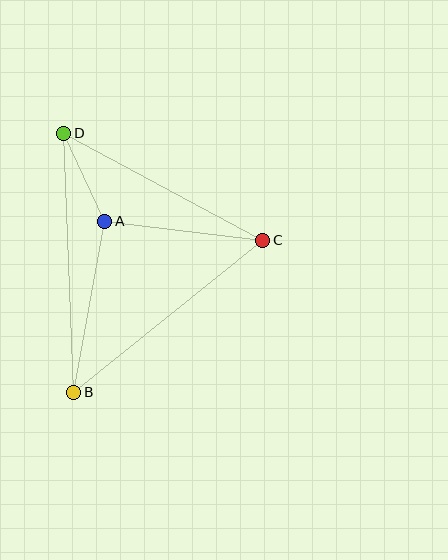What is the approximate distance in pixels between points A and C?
The distance between A and C is approximately 159 pixels.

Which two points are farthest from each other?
Points B and D are farthest from each other.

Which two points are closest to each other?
Points A and D are closest to each other.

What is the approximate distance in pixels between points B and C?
The distance between B and C is approximately 243 pixels.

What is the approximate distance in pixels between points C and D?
The distance between C and D is approximately 226 pixels.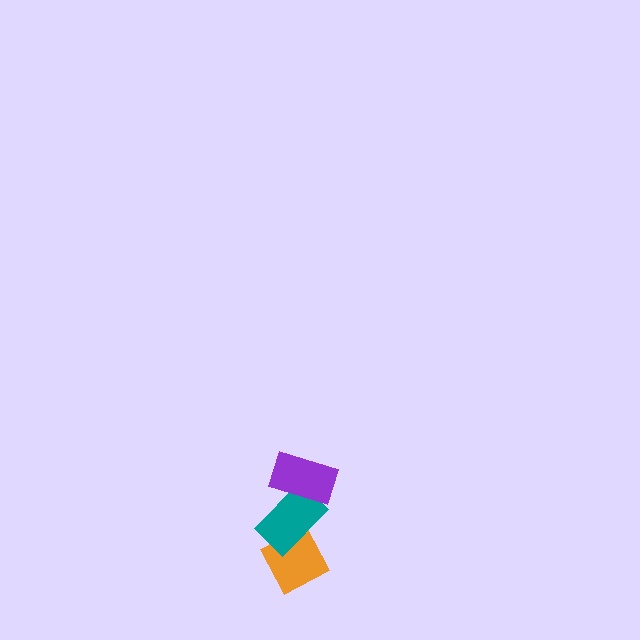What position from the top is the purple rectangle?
The purple rectangle is 1st from the top.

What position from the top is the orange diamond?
The orange diamond is 3rd from the top.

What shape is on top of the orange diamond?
The teal rectangle is on top of the orange diamond.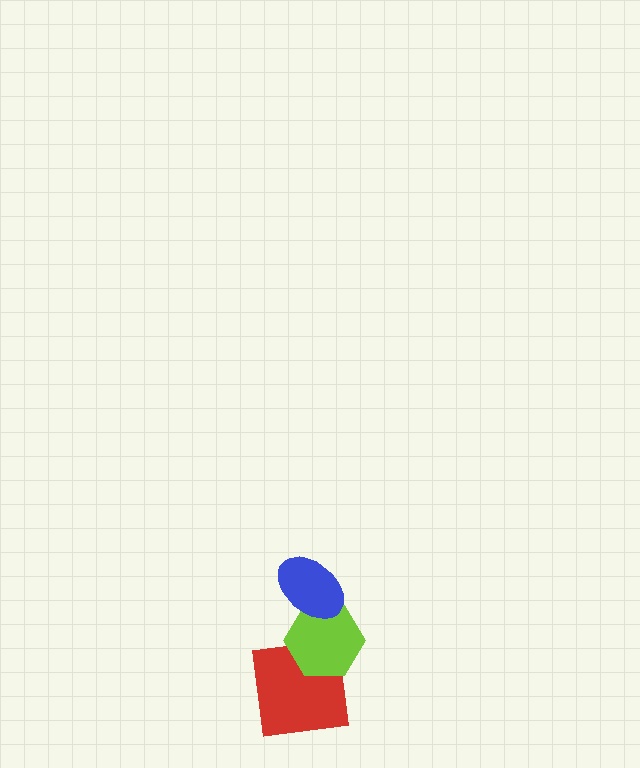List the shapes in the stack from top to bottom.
From top to bottom: the blue ellipse, the lime hexagon, the red square.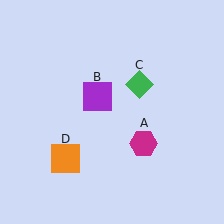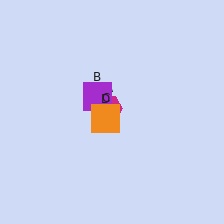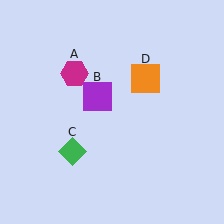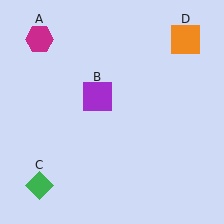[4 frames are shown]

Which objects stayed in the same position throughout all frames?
Purple square (object B) remained stationary.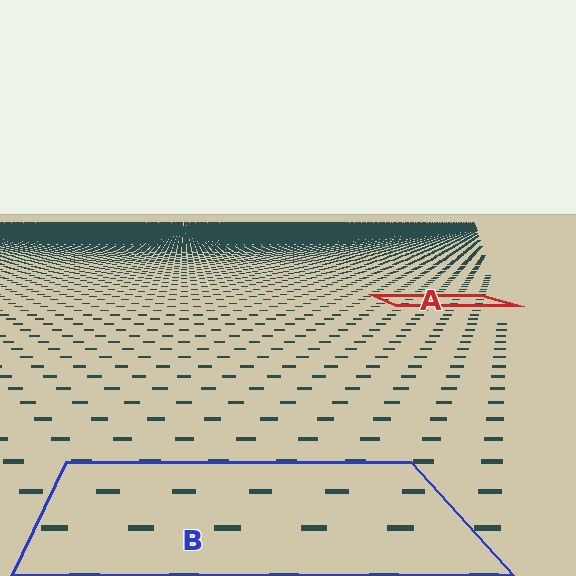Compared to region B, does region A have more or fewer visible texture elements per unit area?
Region A has more texture elements per unit area — they are packed more densely because it is farther away.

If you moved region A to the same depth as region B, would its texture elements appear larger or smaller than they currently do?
They would appear larger. At a closer depth, the same texture elements are projected at a bigger on-screen size.